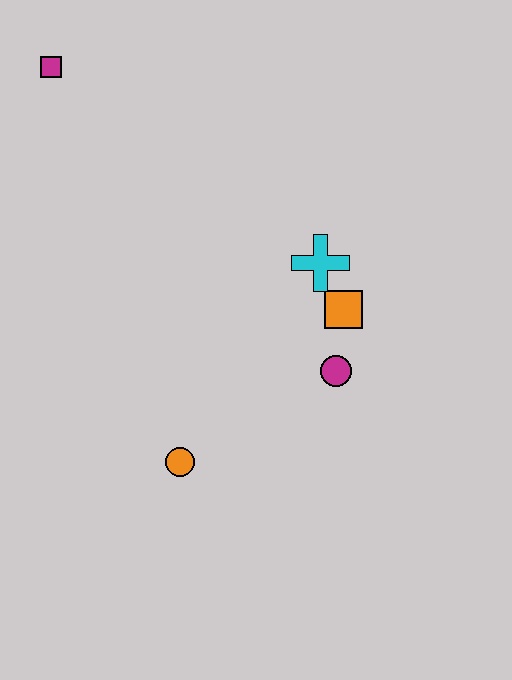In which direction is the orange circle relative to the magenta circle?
The orange circle is to the left of the magenta circle.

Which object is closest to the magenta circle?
The orange square is closest to the magenta circle.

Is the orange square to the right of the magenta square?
Yes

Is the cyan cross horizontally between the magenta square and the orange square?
Yes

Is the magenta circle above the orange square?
No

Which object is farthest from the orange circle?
The magenta square is farthest from the orange circle.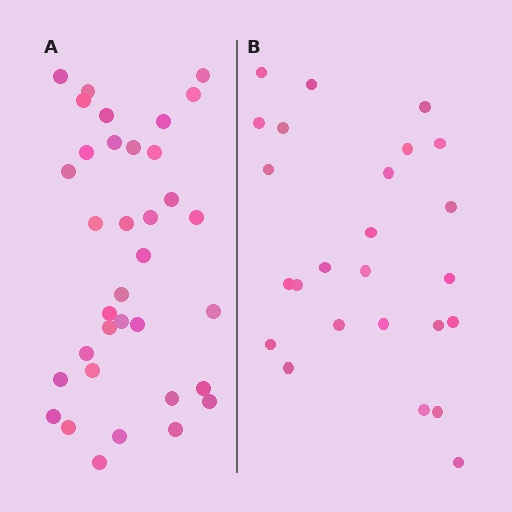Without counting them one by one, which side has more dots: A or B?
Region A (the left region) has more dots.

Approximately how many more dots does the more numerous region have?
Region A has roughly 10 or so more dots than region B.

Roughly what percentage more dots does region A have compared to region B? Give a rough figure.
About 40% more.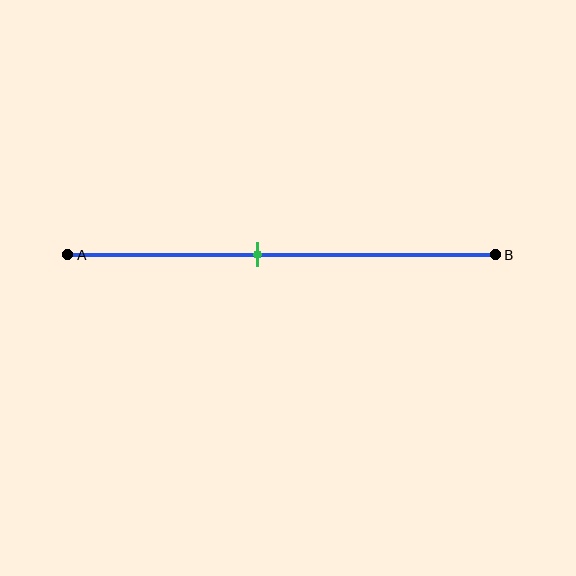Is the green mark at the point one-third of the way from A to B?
No, the mark is at about 45% from A, not at the 33% one-third point.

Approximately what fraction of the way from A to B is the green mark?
The green mark is approximately 45% of the way from A to B.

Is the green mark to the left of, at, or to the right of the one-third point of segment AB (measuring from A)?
The green mark is to the right of the one-third point of segment AB.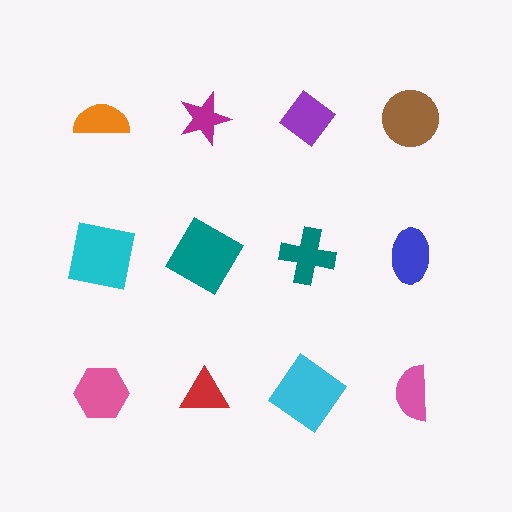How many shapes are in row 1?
4 shapes.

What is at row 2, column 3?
A teal cross.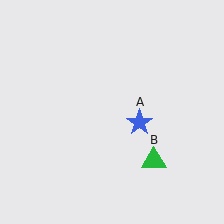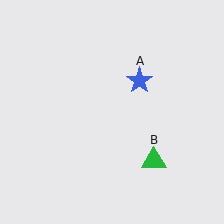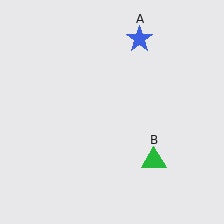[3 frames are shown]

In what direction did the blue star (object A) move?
The blue star (object A) moved up.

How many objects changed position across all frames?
1 object changed position: blue star (object A).